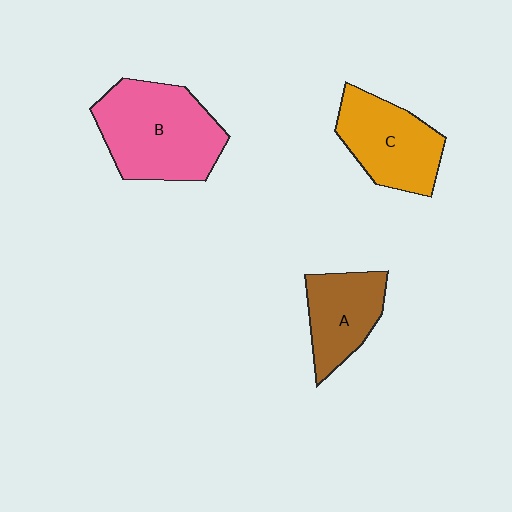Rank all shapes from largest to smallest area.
From largest to smallest: B (pink), C (orange), A (brown).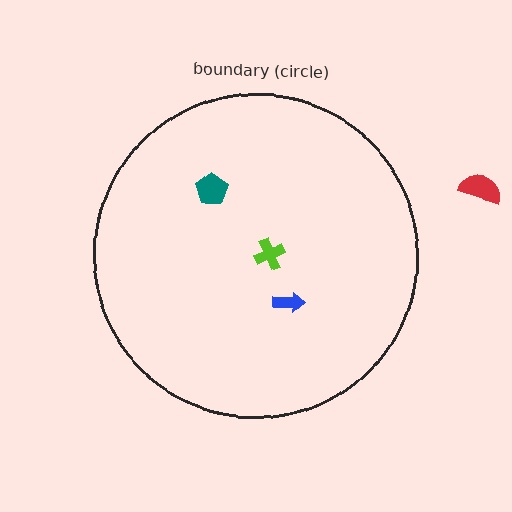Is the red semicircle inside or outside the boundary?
Outside.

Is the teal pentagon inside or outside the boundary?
Inside.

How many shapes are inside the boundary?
3 inside, 1 outside.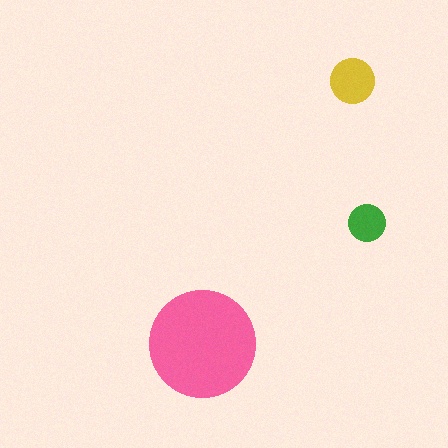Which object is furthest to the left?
The pink circle is leftmost.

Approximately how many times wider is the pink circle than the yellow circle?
About 2.5 times wider.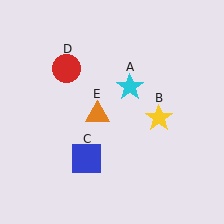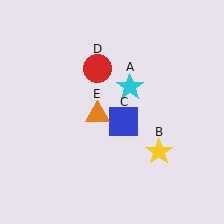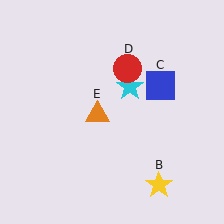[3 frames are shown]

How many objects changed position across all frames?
3 objects changed position: yellow star (object B), blue square (object C), red circle (object D).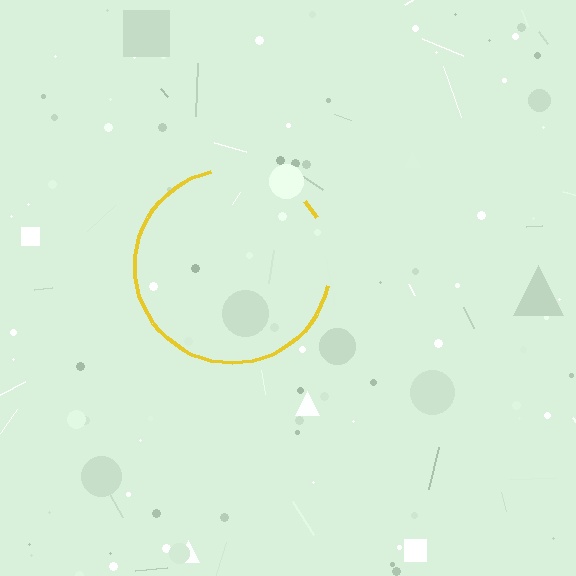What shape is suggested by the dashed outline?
The dashed outline suggests a circle.